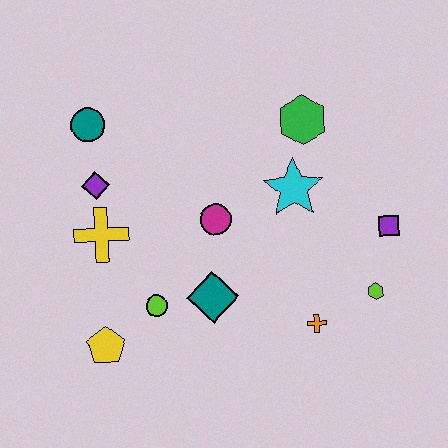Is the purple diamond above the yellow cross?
Yes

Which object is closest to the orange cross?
The lime hexagon is closest to the orange cross.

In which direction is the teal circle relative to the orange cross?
The teal circle is to the left of the orange cross.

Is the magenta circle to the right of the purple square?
No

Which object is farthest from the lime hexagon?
The teal circle is farthest from the lime hexagon.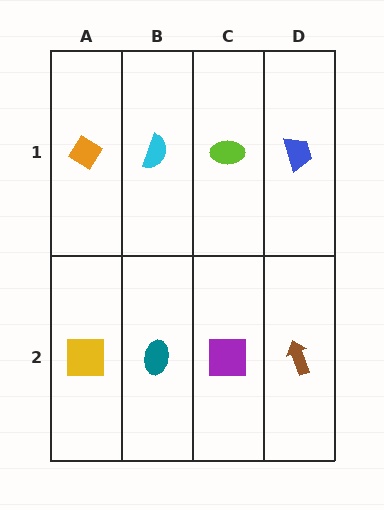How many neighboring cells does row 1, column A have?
2.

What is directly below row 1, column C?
A purple square.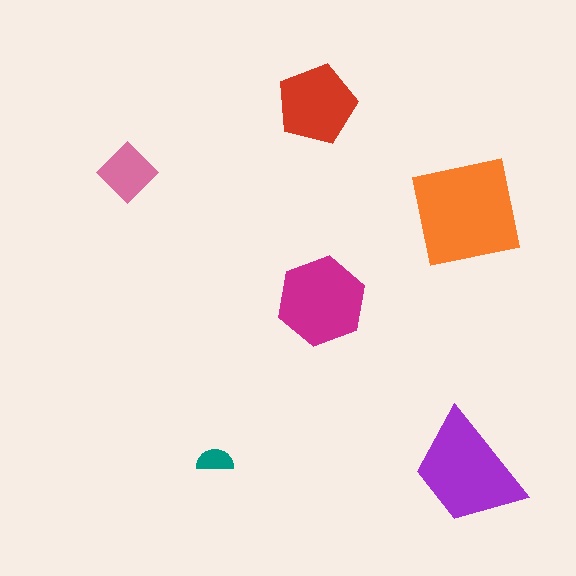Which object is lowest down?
The purple trapezoid is bottommost.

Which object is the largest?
The orange square.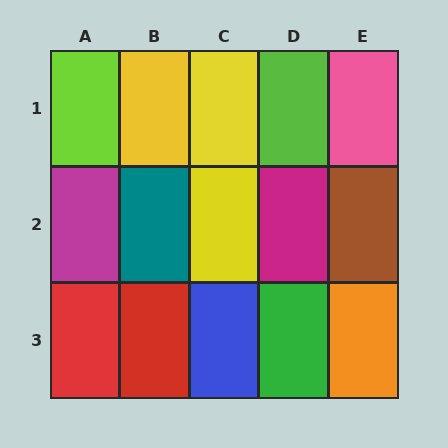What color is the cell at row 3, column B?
Red.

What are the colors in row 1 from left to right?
Lime, yellow, yellow, lime, pink.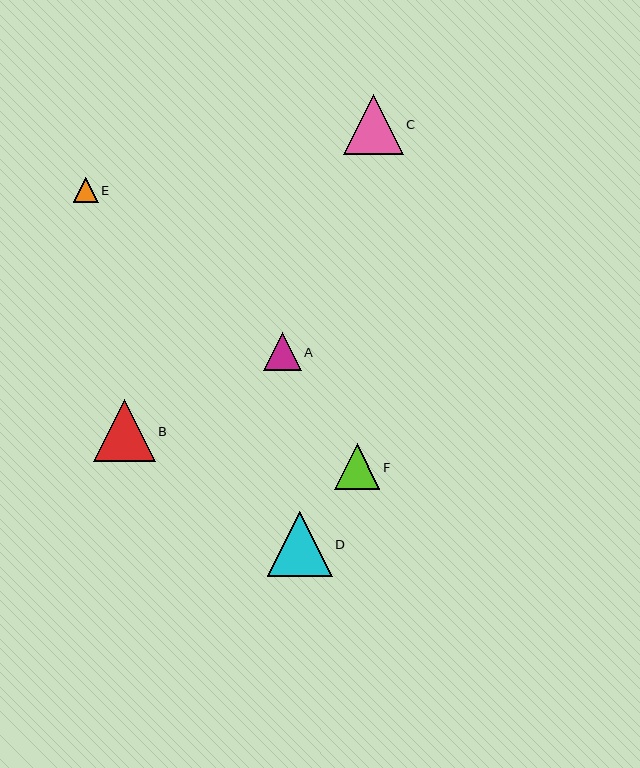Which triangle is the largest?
Triangle D is the largest with a size of approximately 64 pixels.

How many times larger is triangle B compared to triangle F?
Triangle B is approximately 1.4 times the size of triangle F.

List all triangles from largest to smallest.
From largest to smallest: D, B, C, F, A, E.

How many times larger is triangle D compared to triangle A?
Triangle D is approximately 1.7 times the size of triangle A.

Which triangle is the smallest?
Triangle E is the smallest with a size of approximately 25 pixels.